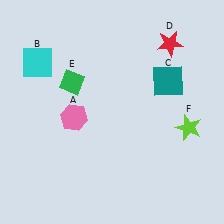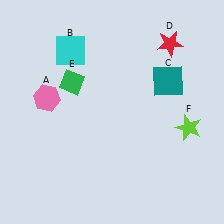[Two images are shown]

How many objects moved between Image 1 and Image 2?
2 objects moved between the two images.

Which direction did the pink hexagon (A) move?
The pink hexagon (A) moved left.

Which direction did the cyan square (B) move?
The cyan square (B) moved right.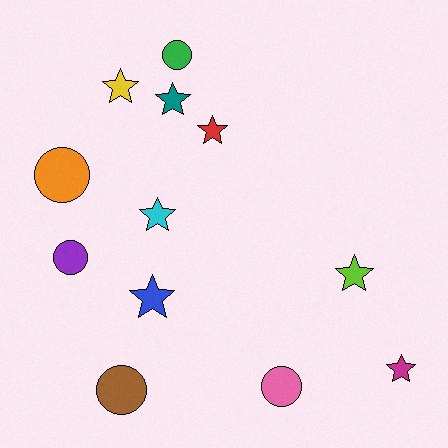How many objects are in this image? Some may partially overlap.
There are 12 objects.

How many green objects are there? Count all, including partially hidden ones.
There is 1 green object.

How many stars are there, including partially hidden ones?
There are 7 stars.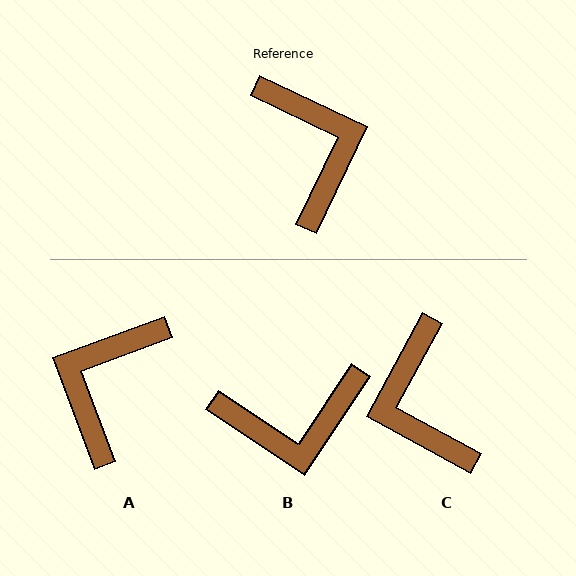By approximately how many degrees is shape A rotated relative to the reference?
Approximately 136 degrees counter-clockwise.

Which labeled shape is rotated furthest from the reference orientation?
C, about 177 degrees away.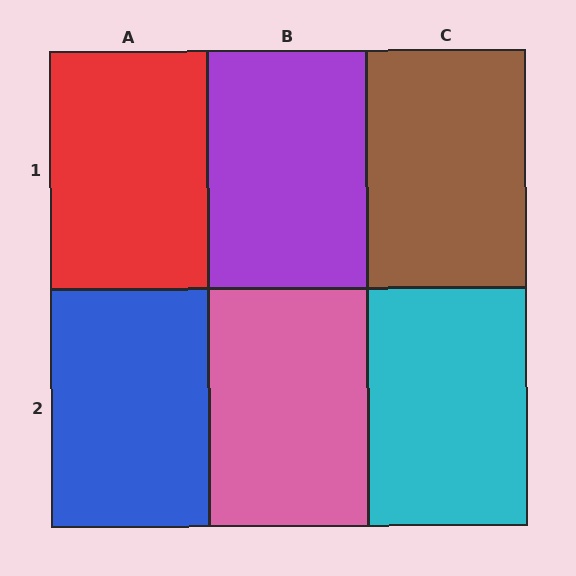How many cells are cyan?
1 cell is cyan.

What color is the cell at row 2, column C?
Cyan.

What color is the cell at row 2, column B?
Pink.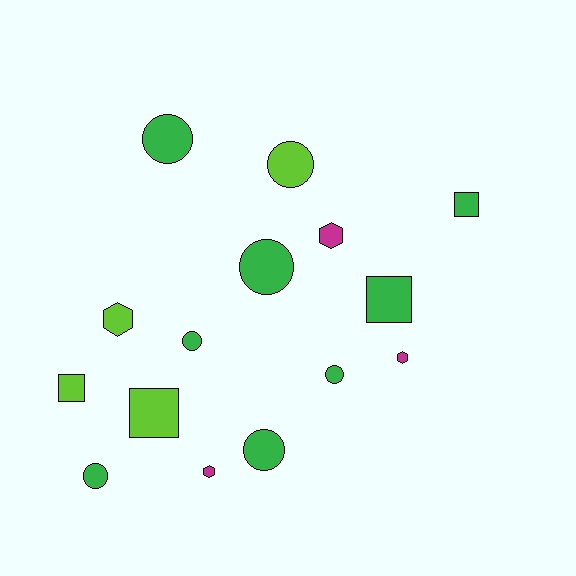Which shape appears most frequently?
Circle, with 7 objects.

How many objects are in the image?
There are 15 objects.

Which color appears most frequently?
Green, with 8 objects.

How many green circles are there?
There are 6 green circles.